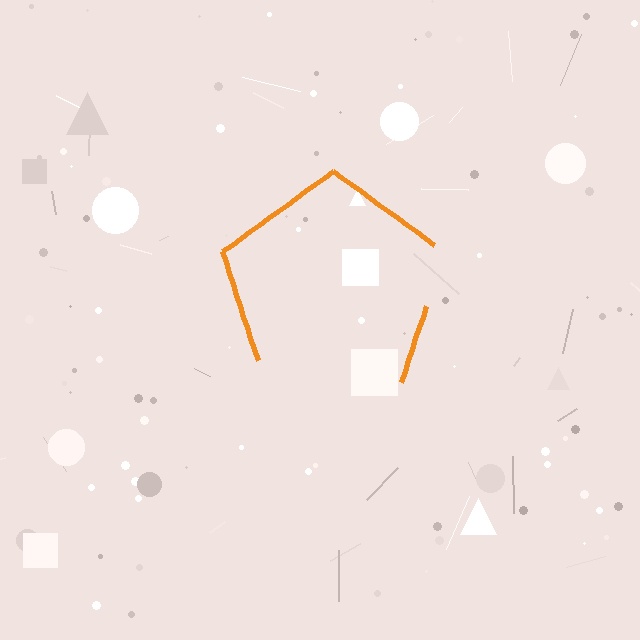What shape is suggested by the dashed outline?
The dashed outline suggests a pentagon.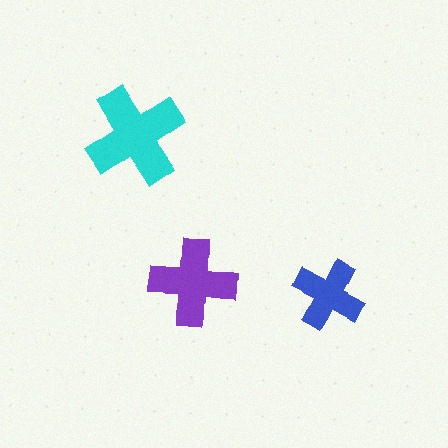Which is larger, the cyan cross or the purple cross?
The cyan one.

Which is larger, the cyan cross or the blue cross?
The cyan one.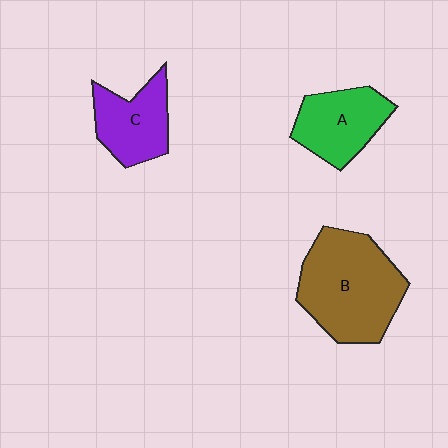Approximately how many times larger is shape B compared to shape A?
Approximately 1.7 times.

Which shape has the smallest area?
Shape C (purple).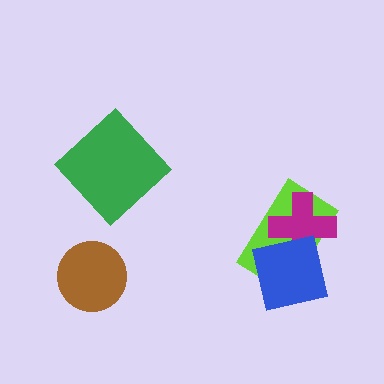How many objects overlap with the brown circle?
0 objects overlap with the brown circle.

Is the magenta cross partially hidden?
Yes, it is partially covered by another shape.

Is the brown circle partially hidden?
No, no other shape covers it.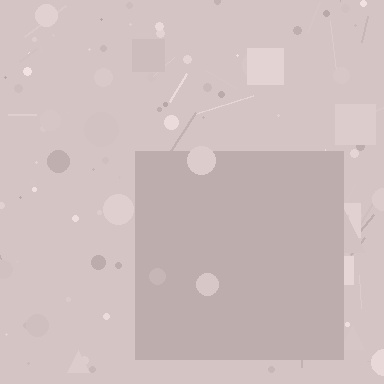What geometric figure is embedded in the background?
A square is embedded in the background.